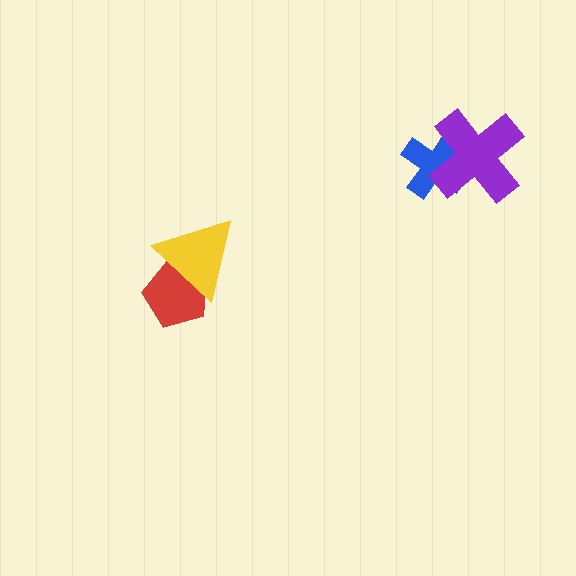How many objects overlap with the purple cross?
1 object overlaps with the purple cross.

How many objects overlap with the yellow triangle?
1 object overlaps with the yellow triangle.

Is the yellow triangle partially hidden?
No, no other shape covers it.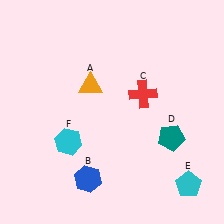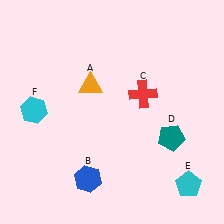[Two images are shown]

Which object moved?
The cyan hexagon (F) moved left.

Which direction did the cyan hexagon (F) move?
The cyan hexagon (F) moved left.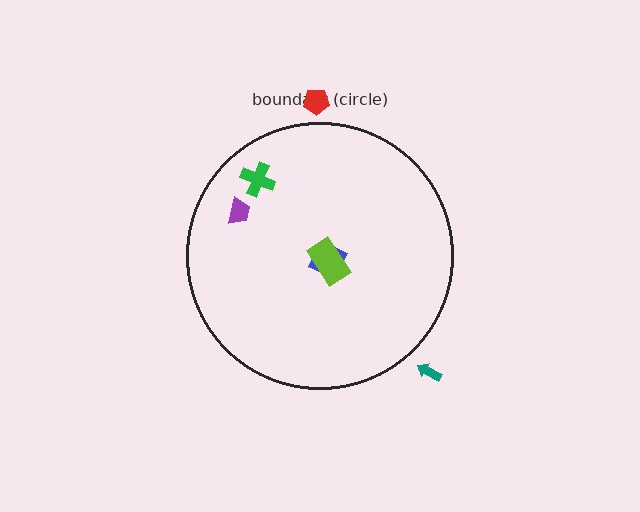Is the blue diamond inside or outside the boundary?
Inside.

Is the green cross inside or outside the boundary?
Inside.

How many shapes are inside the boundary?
5 inside, 2 outside.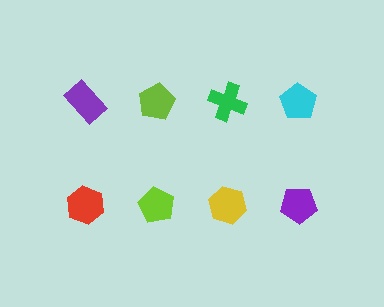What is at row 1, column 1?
A purple rectangle.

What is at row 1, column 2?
A lime pentagon.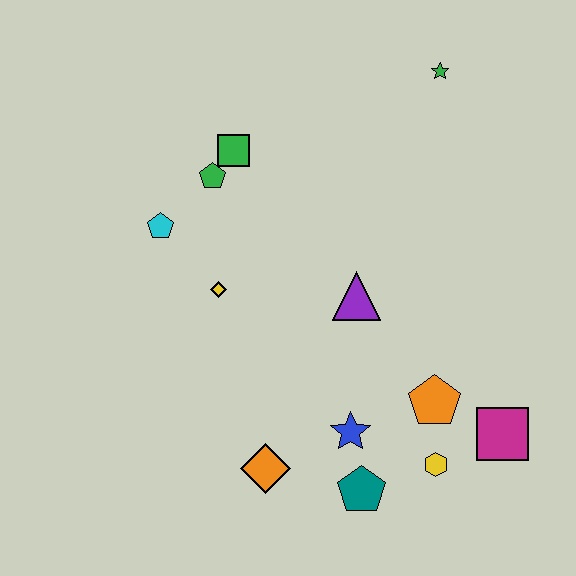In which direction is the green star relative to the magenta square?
The green star is above the magenta square.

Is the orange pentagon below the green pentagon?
Yes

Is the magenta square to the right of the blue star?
Yes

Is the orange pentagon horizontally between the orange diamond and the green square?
No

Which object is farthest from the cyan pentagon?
The magenta square is farthest from the cyan pentagon.